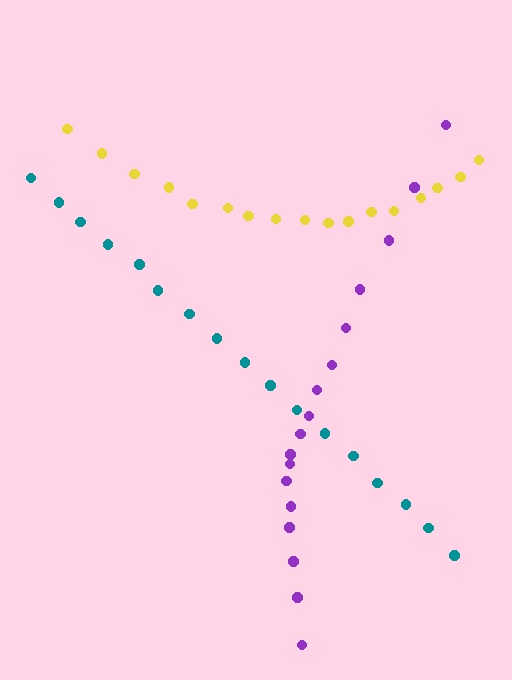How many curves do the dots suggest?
There are 3 distinct paths.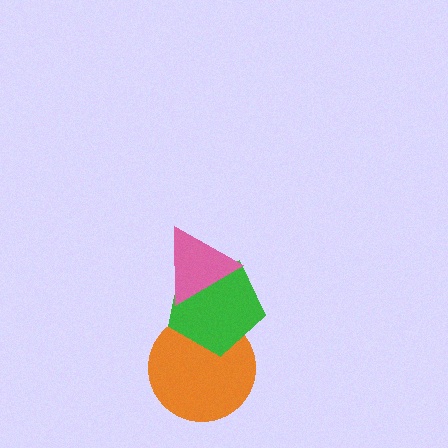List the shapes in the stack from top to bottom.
From top to bottom: the pink triangle, the green pentagon, the orange circle.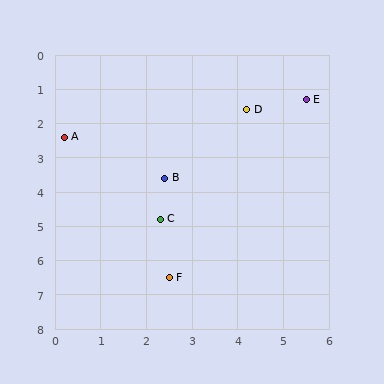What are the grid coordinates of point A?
Point A is at approximately (0.2, 2.4).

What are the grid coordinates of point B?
Point B is at approximately (2.4, 3.6).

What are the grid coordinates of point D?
Point D is at approximately (4.2, 1.6).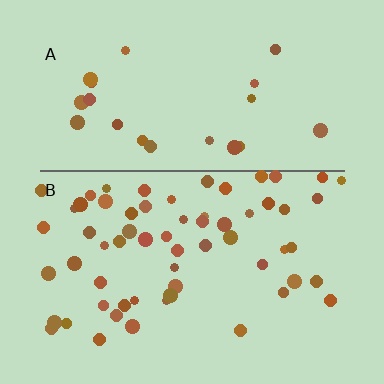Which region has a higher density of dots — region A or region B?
B (the bottom).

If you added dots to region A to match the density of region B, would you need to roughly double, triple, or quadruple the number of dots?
Approximately triple.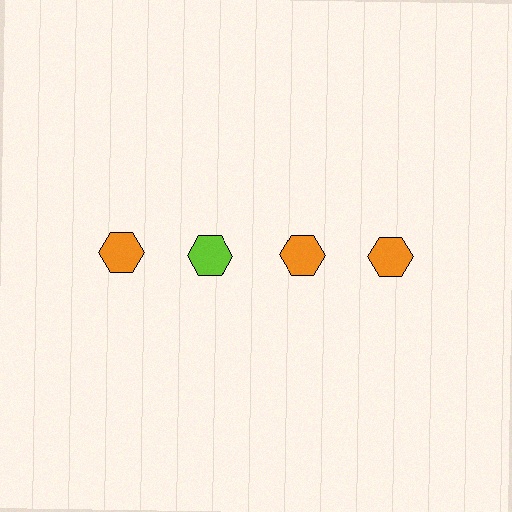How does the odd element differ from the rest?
It has a different color: lime instead of orange.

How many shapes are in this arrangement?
There are 4 shapes arranged in a grid pattern.